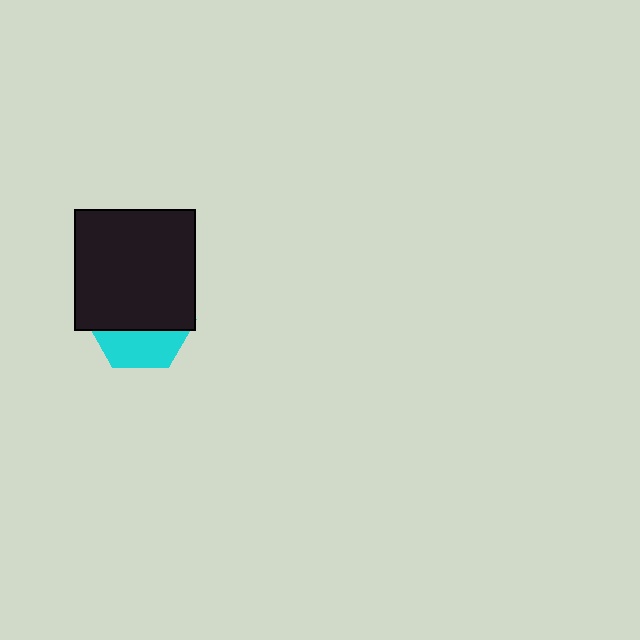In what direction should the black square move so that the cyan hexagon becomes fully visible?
The black square should move up. That is the shortest direction to clear the overlap and leave the cyan hexagon fully visible.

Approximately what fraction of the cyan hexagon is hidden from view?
Roughly 66% of the cyan hexagon is hidden behind the black square.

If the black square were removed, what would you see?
You would see the complete cyan hexagon.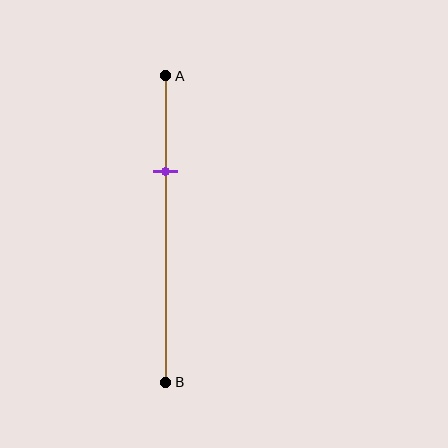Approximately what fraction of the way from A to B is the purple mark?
The purple mark is approximately 30% of the way from A to B.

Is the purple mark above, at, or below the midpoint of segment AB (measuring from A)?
The purple mark is above the midpoint of segment AB.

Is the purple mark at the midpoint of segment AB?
No, the mark is at about 30% from A, not at the 50% midpoint.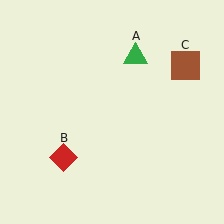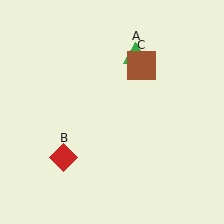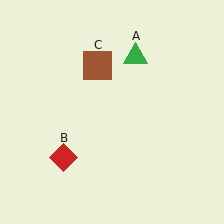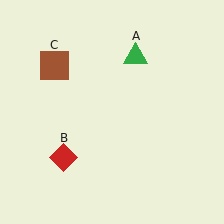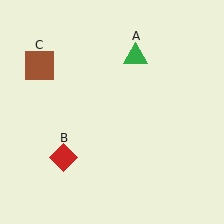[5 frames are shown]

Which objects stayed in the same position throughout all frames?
Green triangle (object A) and red diamond (object B) remained stationary.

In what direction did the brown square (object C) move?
The brown square (object C) moved left.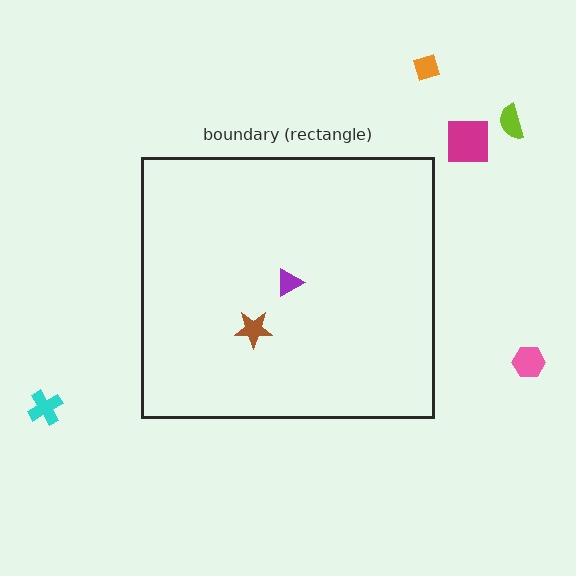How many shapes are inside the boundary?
2 inside, 5 outside.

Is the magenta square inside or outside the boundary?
Outside.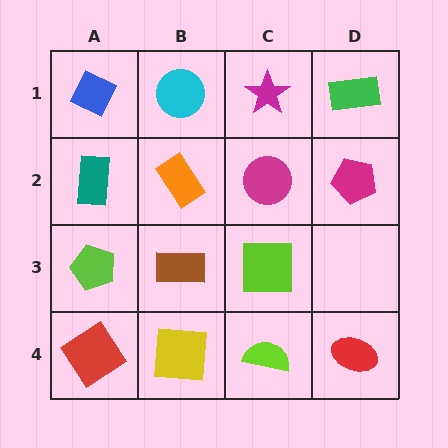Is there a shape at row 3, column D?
No, that cell is empty.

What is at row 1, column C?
A magenta star.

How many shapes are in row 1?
4 shapes.